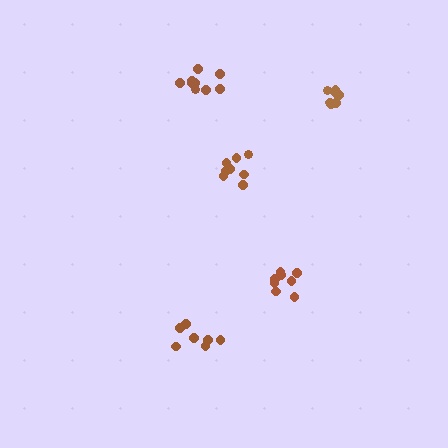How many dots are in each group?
Group 1: 7 dots, Group 2: 10 dots, Group 3: 8 dots, Group 4: 7 dots, Group 5: 8 dots (40 total).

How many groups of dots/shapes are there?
There are 5 groups.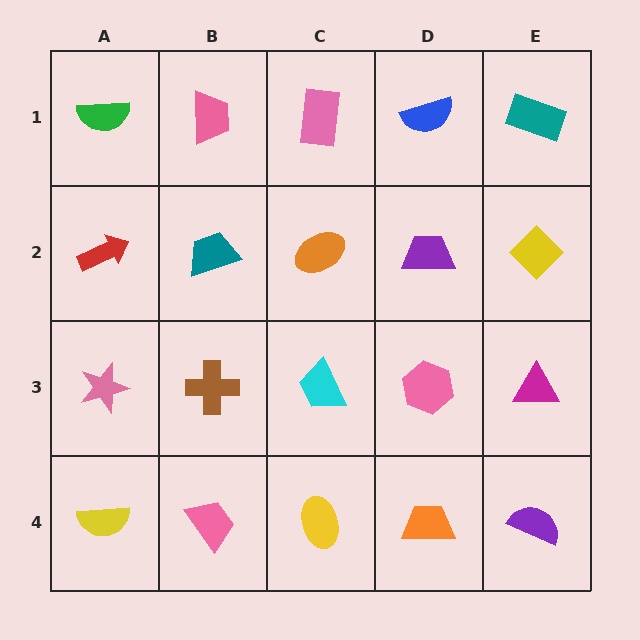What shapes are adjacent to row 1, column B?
A teal trapezoid (row 2, column B), a green semicircle (row 1, column A), a pink rectangle (row 1, column C).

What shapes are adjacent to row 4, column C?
A cyan trapezoid (row 3, column C), a pink trapezoid (row 4, column B), an orange trapezoid (row 4, column D).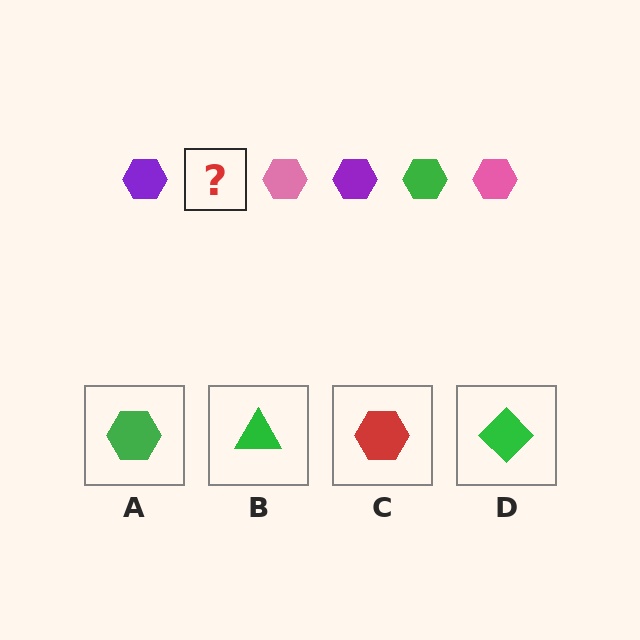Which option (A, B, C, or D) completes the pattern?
A.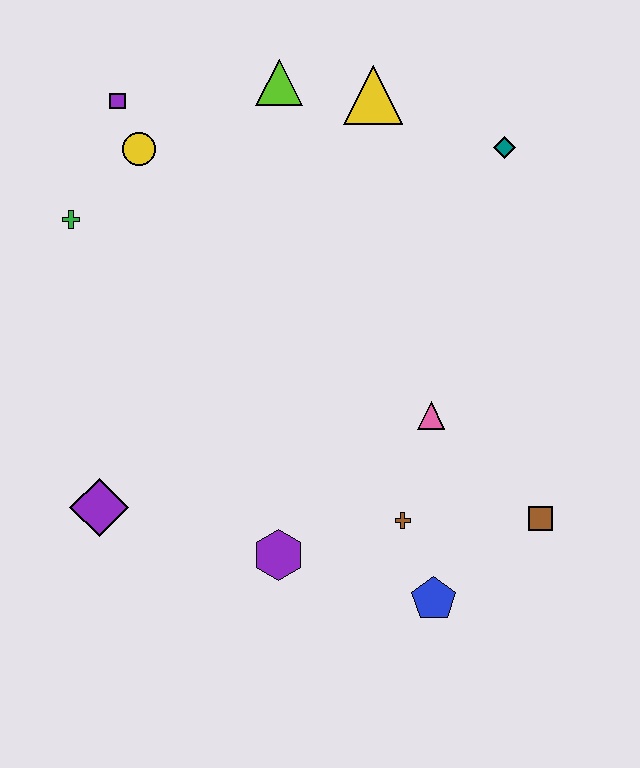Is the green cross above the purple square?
No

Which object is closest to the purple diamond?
The purple hexagon is closest to the purple diamond.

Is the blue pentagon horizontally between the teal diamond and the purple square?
Yes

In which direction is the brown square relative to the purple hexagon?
The brown square is to the right of the purple hexagon.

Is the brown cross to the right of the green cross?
Yes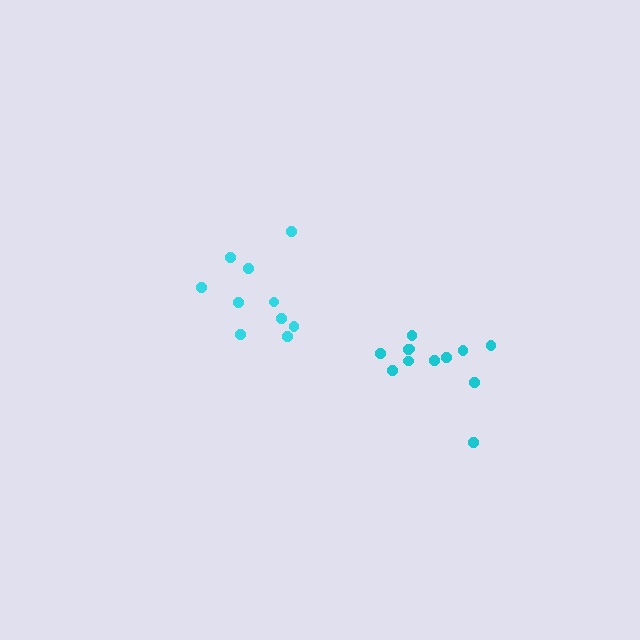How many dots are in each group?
Group 1: 10 dots, Group 2: 12 dots (22 total).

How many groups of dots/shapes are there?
There are 2 groups.